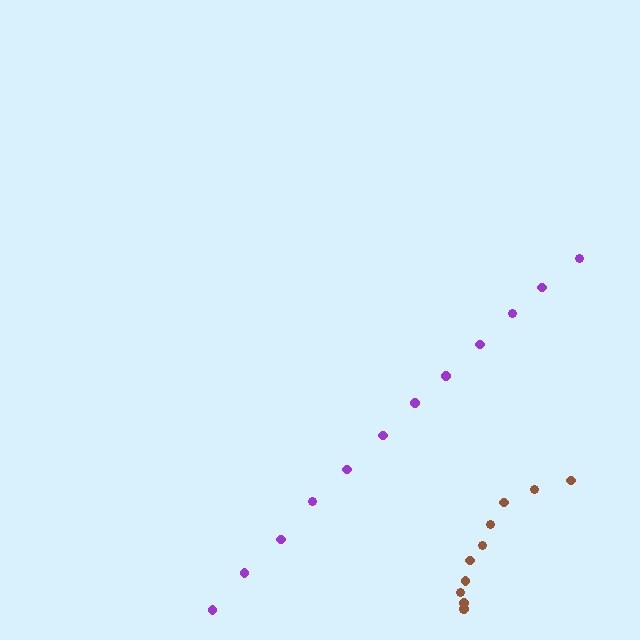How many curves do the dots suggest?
There are 2 distinct paths.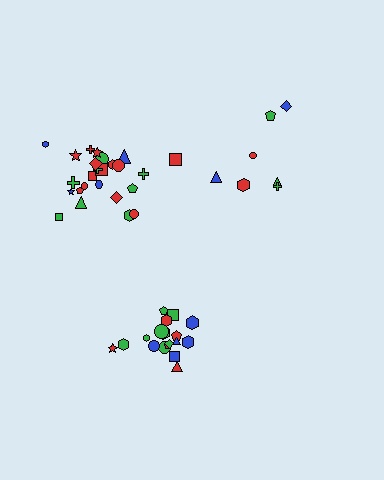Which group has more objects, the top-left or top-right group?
The top-left group.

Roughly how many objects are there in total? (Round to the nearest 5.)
Roughly 50 objects in total.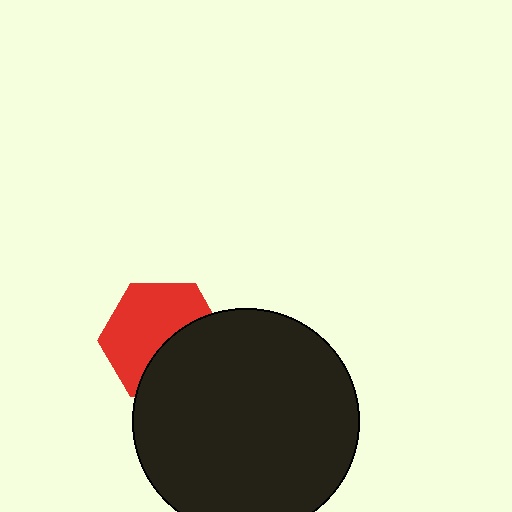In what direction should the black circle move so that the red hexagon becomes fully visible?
The black circle should move toward the lower-right. That is the shortest direction to clear the overlap and leave the red hexagon fully visible.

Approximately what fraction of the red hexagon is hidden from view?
Roughly 42% of the red hexagon is hidden behind the black circle.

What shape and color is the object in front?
The object in front is a black circle.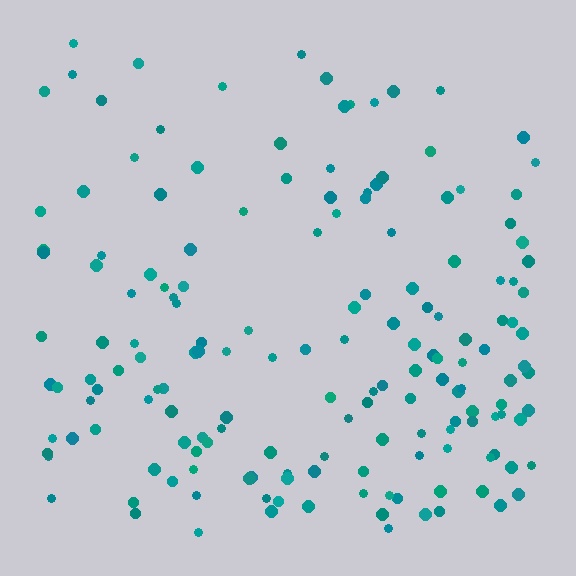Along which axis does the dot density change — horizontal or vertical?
Vertical.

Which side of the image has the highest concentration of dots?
The bottom.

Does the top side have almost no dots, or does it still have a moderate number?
Still a moderate number, just noticeably fewer than the bottom.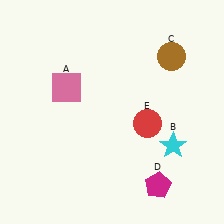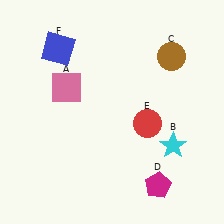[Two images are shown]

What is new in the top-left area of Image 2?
A blue square (F) was added in the top-left area of Image 2.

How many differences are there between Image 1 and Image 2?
There is 1 difference between the two images.